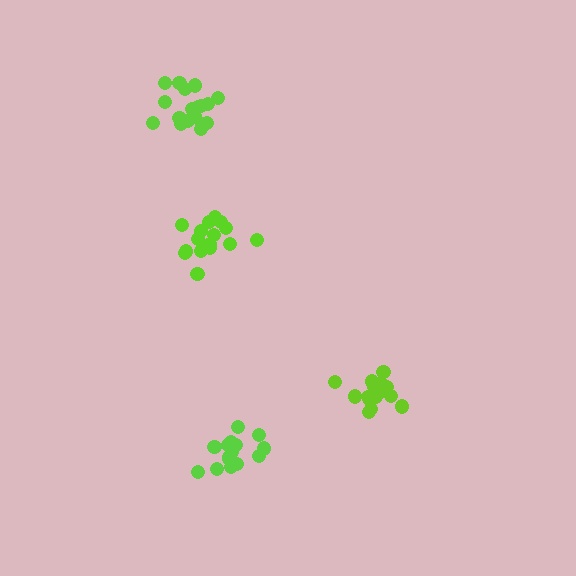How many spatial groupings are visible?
There are 4 spatial groupings.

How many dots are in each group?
Group 1: 17 dots, Group 2: 16 dots, Group 3: 16 dots, Group 4: 19 dots (68 total).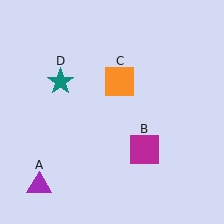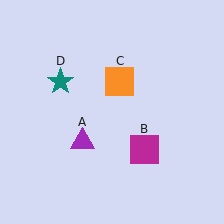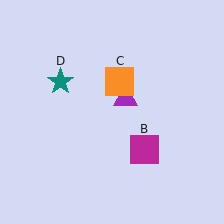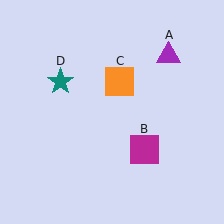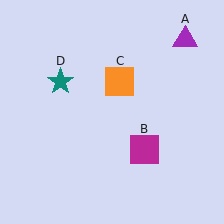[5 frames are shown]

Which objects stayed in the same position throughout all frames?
Magenta square (object B) and orange square (object C) and teal star (object D) remained stationary.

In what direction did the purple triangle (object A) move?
The purple triangle (object A) moved up and to the right.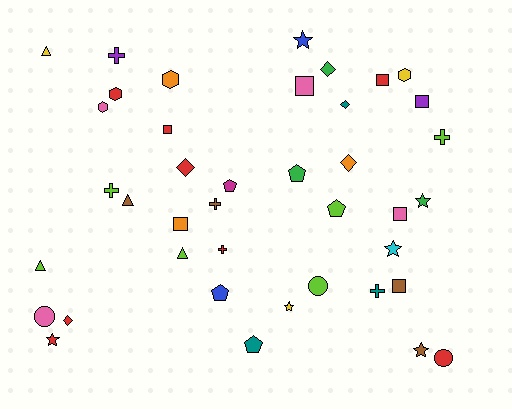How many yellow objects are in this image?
There are 3 yellow objects.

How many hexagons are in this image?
There are 4 hexagons.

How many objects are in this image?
There are 40 objects.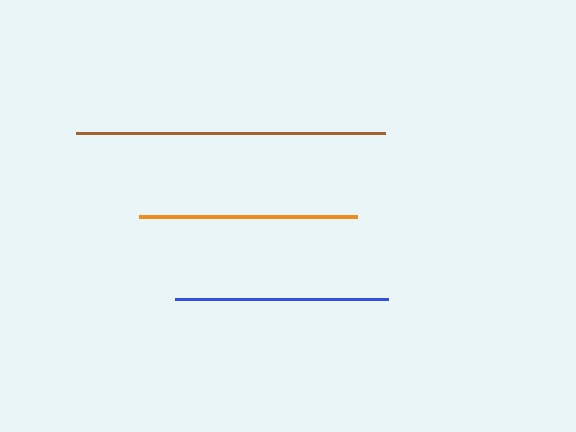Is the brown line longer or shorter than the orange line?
The brown line is longer than the orange line.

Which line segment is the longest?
The brown line is the longest at approximately 309 pixels.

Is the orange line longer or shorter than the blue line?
The orange line is longer than the blue line.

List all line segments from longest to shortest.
From longest to shortest: brown, orange, blue.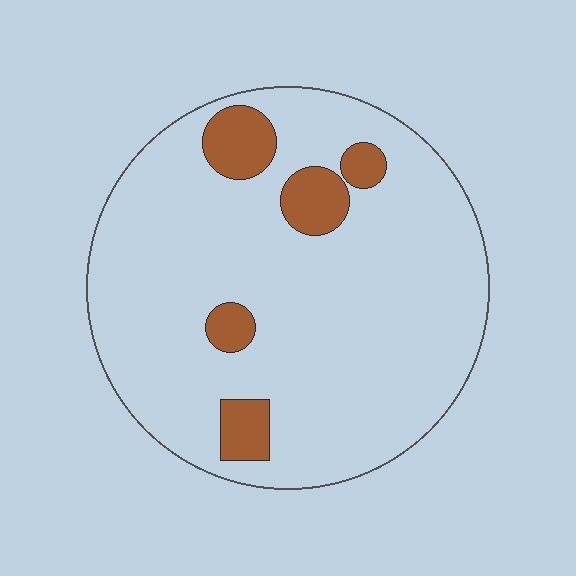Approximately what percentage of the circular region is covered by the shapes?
Approximately 10%.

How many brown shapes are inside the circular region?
5.